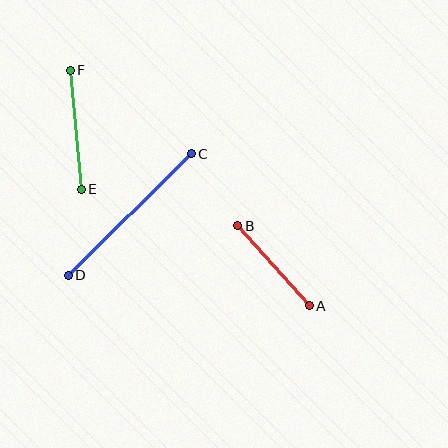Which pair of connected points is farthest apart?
Points C and D are farthest apart.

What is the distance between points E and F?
The distance is approximately 119 pixels.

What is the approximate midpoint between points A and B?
The midpoint is at approximately (274, 266) pixels.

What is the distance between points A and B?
The distance is approximately 107 pixels.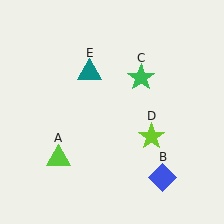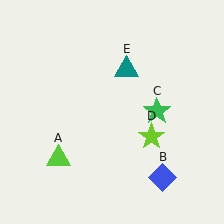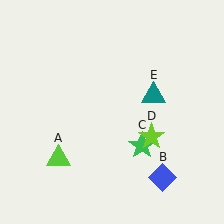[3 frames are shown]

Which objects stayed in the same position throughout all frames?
Lime triangle (object A) and blue diamond (object B) and lime star (object D) remained stationary.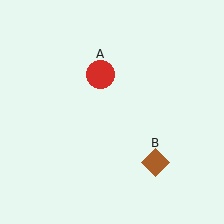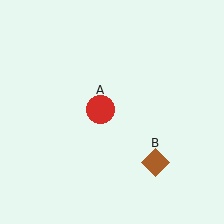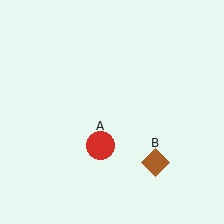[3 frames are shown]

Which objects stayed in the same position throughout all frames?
Brown diamond (object B) remained stationary.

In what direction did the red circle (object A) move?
The red circle (object A) moved down.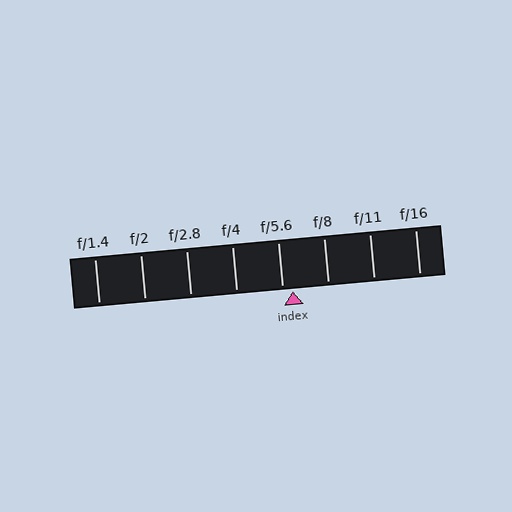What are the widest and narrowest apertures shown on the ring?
The widest aperture shown is f/1.4 and the narrowest is f/16.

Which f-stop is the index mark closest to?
The index mark is closest to f/5.6.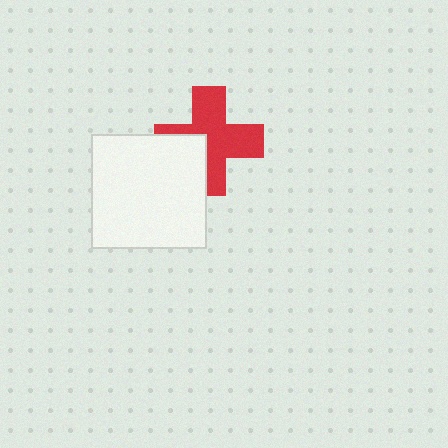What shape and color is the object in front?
The object in front is a white rectangle.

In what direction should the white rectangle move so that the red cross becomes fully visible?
The white rectangle should move toward the lower-left. That is the shortest direction to clear the overlap and leave the red cross fully visible.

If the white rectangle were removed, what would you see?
You would see the complete red cross.